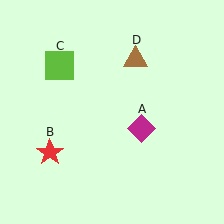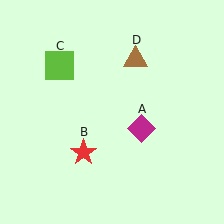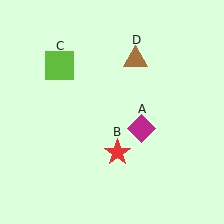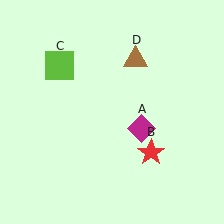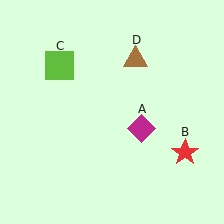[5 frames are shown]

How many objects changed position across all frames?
1 object changed position: red star (object B).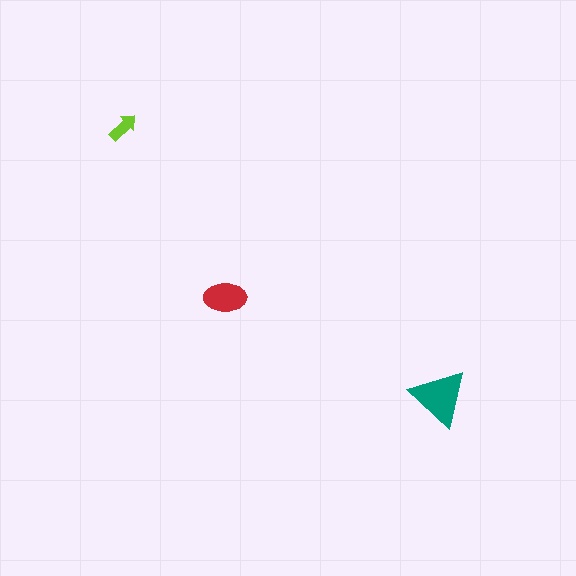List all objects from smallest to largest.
The lime arrow, the red ellipse, the teal triangle.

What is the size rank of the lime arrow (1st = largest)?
3rd.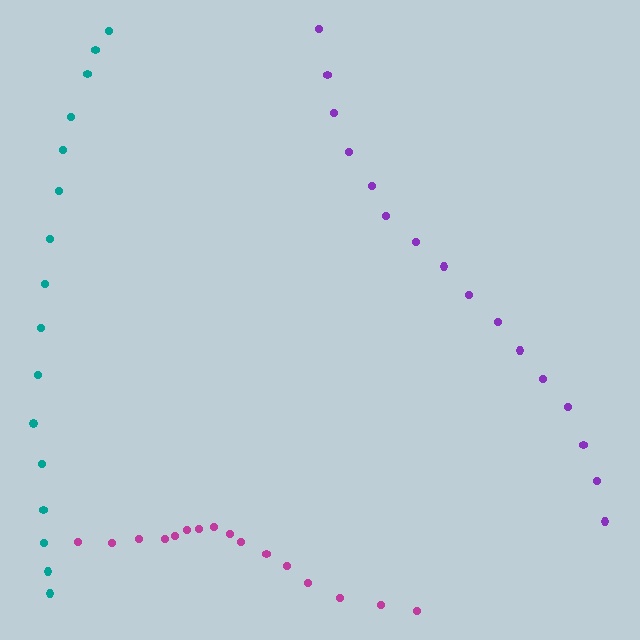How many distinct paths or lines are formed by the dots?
There are 3 distinct paths.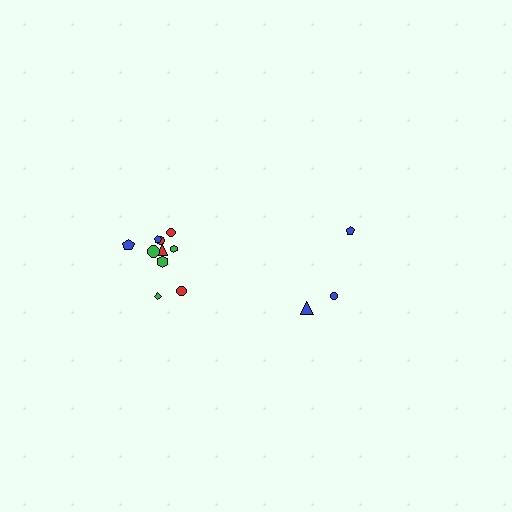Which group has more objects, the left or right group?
The left group.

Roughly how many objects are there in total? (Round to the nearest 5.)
Roughly 15 objects in total.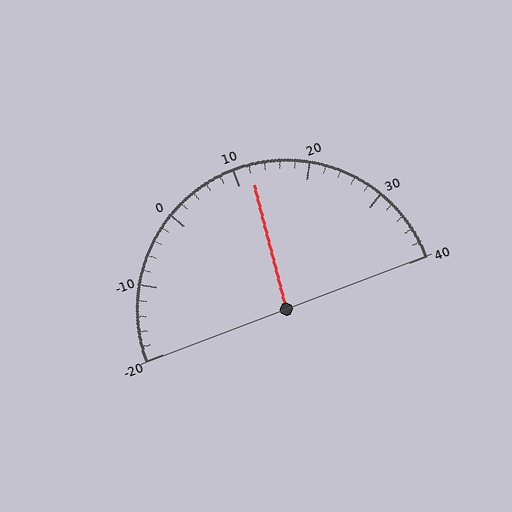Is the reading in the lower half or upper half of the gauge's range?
The reading is in the upper half of the range (-20 to 40).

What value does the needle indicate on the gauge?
The needle indicates approximately 12.